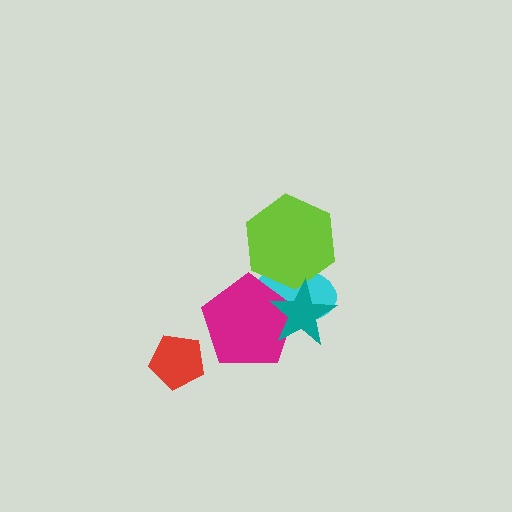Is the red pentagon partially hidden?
No, no other shape covers it.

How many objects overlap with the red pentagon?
0 objects overlap with the red pentagon.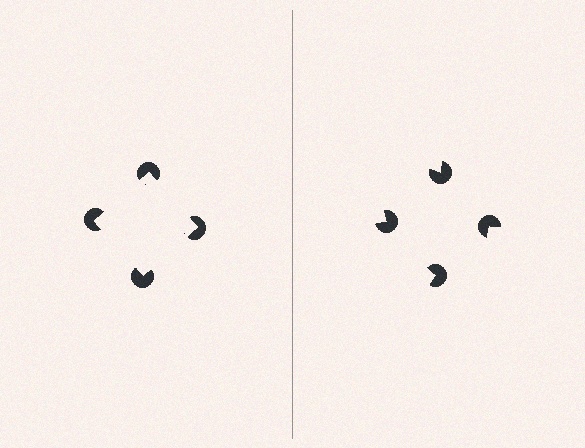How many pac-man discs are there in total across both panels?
8 — 4 on each side.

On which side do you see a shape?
An illusory square appears on the left side. On the right side the wedge cuts are rotated, so no coherent shape forms.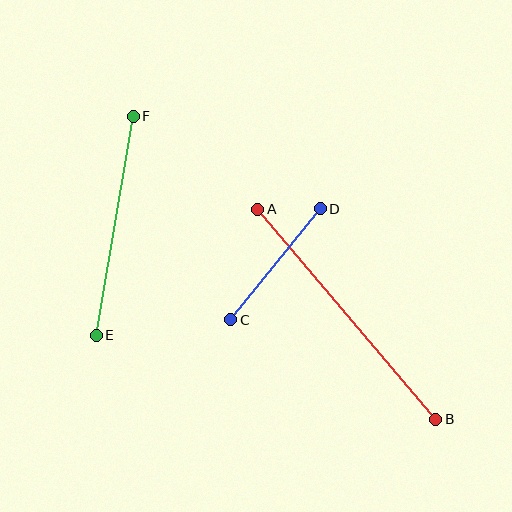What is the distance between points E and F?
The distance is approximately 222 pixels.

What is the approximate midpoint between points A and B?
The midpoint is at approximately (347, 314) pixels.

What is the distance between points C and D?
The distance is approximately 143 pixels.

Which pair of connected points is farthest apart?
Points A and B are farthest apart.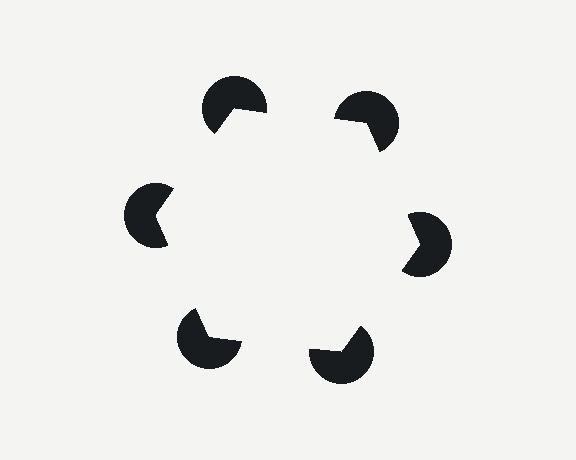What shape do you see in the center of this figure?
An illusory hexagon — its edges are inferred from the aligned wedge cuts in the pac-man discs, not physically drawn.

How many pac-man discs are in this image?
There are 6 — one at each vertex of the illusory hexagon.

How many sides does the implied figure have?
6 sides.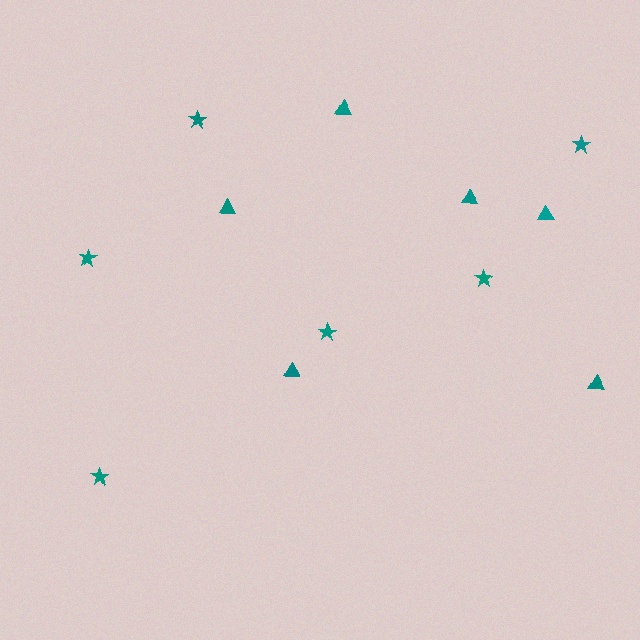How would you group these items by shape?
There are 2 groups: one group of stars (6) and one group of triangles (6).